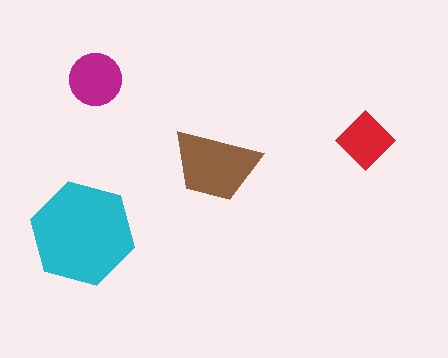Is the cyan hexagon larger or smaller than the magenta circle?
Larger.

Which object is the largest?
The cyan hexagon.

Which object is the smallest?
The red diamond.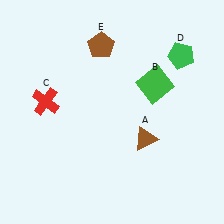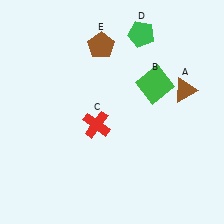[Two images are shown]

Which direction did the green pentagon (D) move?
The green pentagon (D) moved left.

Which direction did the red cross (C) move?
The red cross (C) moved right.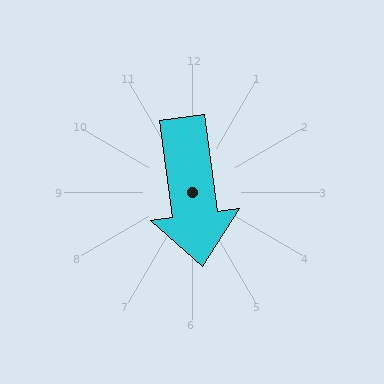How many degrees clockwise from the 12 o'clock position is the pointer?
Approximately 172 degrees.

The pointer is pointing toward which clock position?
Roughly 6 o'clock.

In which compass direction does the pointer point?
South.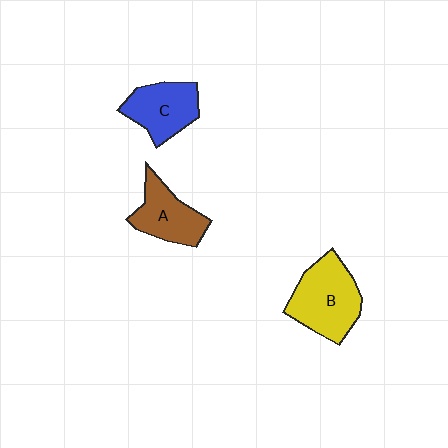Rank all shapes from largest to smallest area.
From largest to smallest: B (yellow), C (blue), A (brown).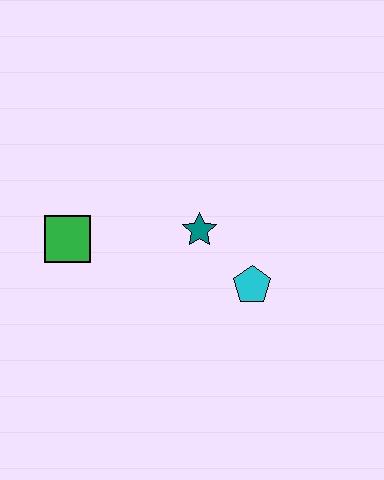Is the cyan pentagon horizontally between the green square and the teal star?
No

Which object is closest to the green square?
The teal star is closest to the green square.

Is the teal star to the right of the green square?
Yes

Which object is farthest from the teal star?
The green square is farthest from the teal star.